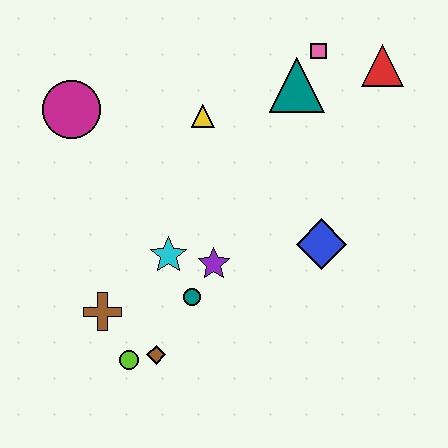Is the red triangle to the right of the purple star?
Yes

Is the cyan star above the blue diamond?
No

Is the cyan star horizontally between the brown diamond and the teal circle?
Yes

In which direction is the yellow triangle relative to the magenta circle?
The yellow triangle is to the right of the magenta circle.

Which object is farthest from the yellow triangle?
The lime circle is farthest from the yellow triangle.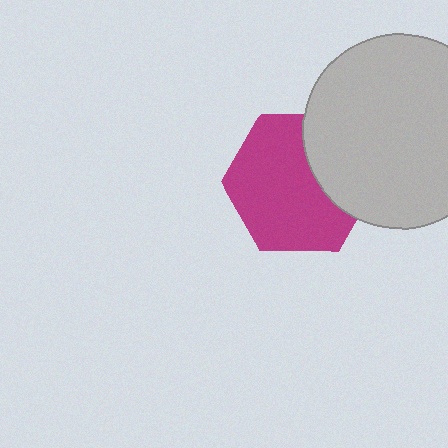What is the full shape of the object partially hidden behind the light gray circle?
The partially hidden object is a magenta hexagon.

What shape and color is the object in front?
The object in front is a light gray circle.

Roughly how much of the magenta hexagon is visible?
Most of it is visible (roughly 70%).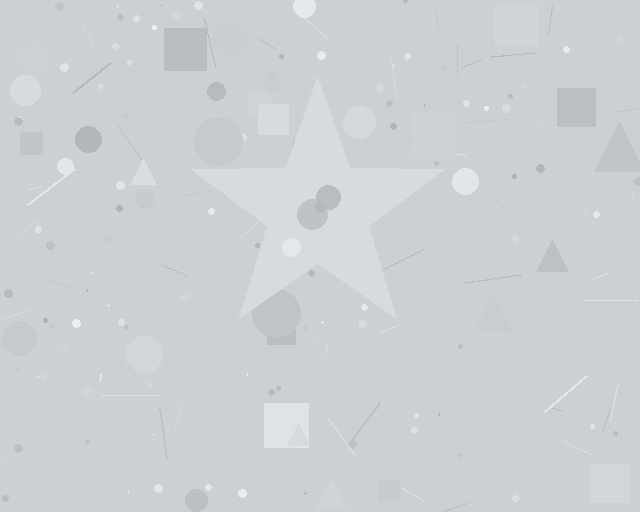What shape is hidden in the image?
A star is hidden in the image.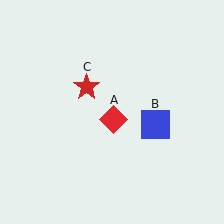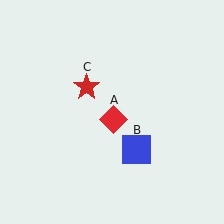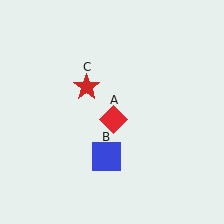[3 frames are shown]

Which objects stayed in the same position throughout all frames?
Red diamond (object A) and red star (object C) remained stationary.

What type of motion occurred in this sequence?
The blue square (object B) rotated clockwise around the center of the scene.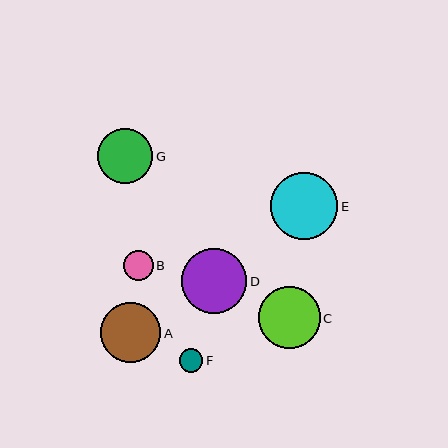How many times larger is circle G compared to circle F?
Circle G is approximately 2.3 times the size of circle F.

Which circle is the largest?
Circle E is the largest with a size of approximately 67 pixels.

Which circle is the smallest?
Circle F is the smallest with a size of approximately 24 pixels.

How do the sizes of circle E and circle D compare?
Circle E and circle D are approximately the same size.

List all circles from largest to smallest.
From largest to smallest: E, D, C, A, G, B, F.